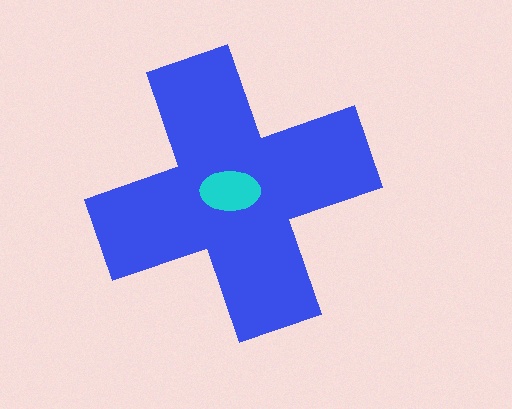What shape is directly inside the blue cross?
The cyan ellipse.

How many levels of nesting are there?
2.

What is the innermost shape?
The cyan ellipse.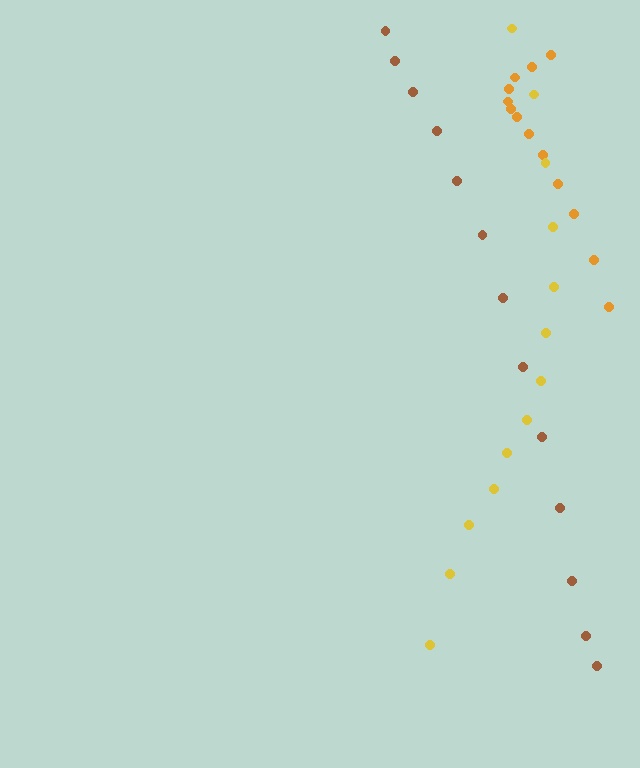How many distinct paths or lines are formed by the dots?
There are 3 distinct paths.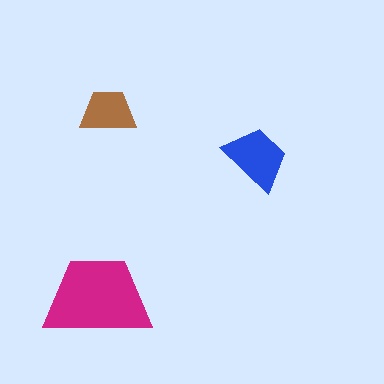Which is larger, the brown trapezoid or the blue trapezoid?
The blue one.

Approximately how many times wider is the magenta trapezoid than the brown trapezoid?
About 2 times wider.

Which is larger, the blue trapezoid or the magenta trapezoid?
The magenta one.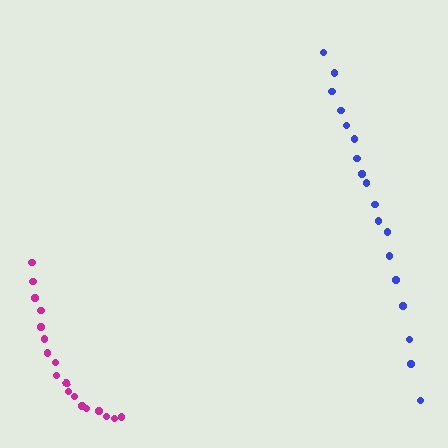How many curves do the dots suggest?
There are 2 distinct paths.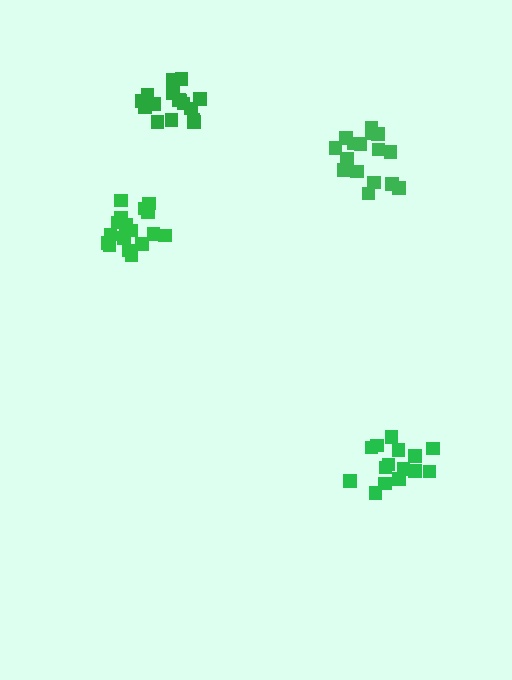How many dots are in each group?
Group 1: 17 dots, Group 2: 15 dots, Group 3: 17 dots, Group 4: 17 dots (66 total).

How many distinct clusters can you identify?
There are 4 distinct clusters.